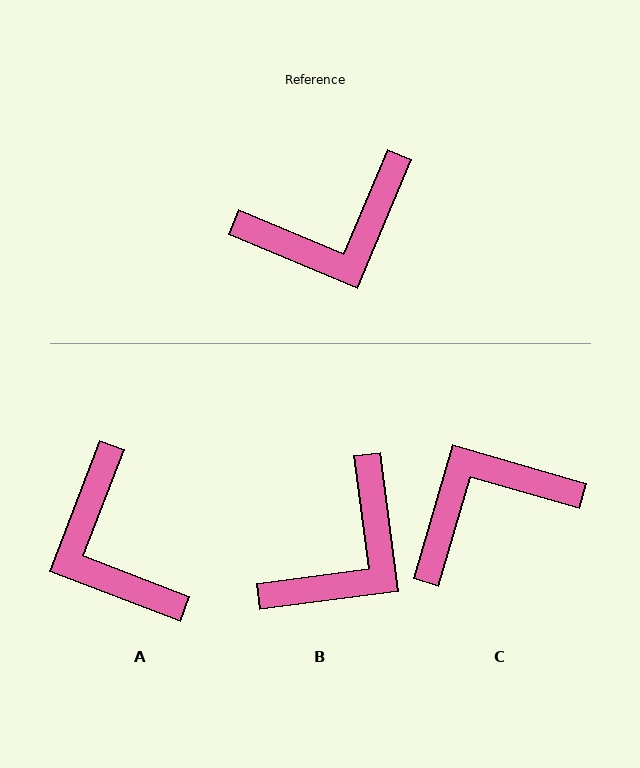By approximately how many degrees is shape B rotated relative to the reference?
Approximately 30 degrees counter-clockwise.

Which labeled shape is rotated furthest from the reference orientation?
C, about 173 degrees away.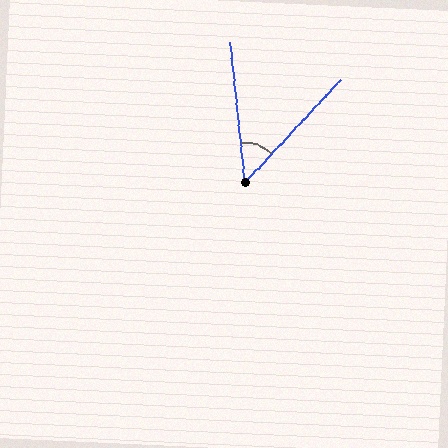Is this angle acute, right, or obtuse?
It is acute.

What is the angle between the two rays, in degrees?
Approximately 49 degrees.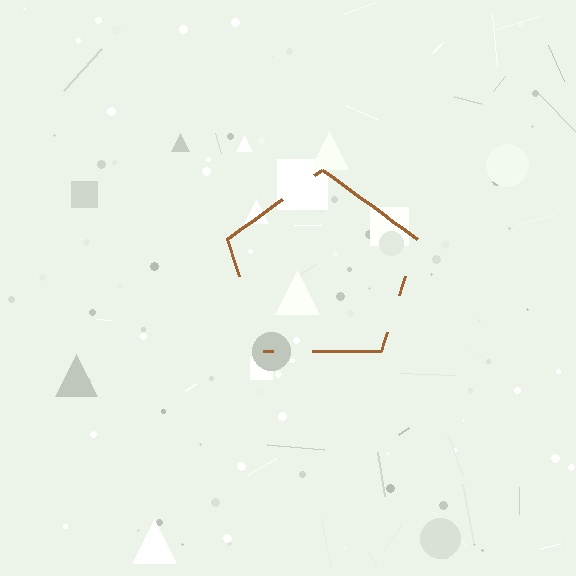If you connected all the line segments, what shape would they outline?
They would outline a pentagon.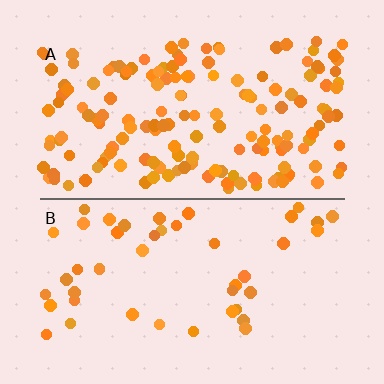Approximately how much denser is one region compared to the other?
Approximately 3.5× — region A over region B.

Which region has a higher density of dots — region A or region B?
A (the top).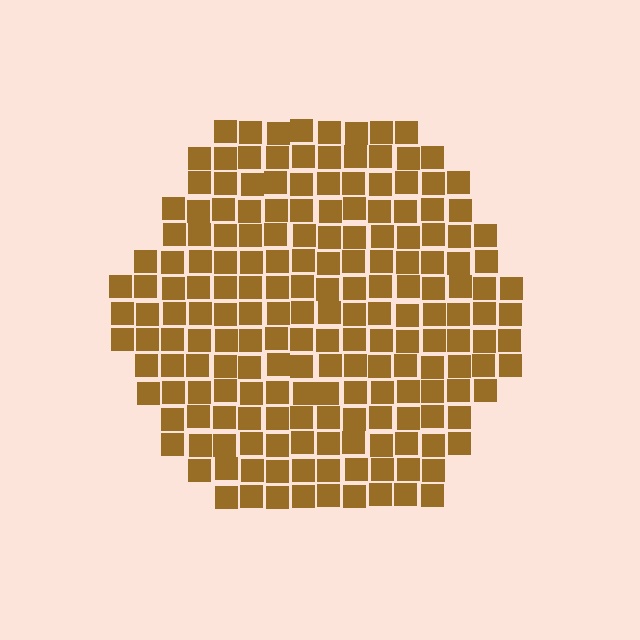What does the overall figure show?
The overall figure shows a hexagon.